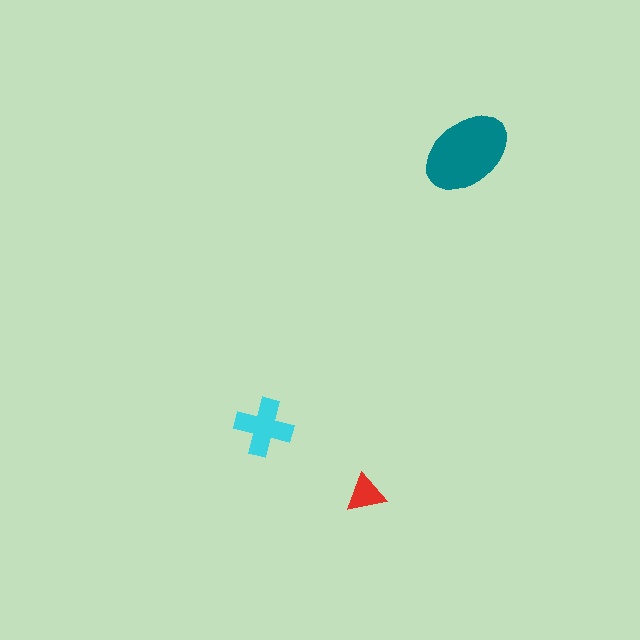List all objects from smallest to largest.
The red triangle, the cyan cross, the teal ellipse.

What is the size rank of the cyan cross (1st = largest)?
2nd.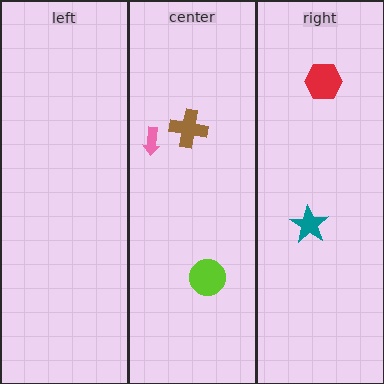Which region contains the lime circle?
The center region.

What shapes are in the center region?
The pink arrow, the brown cross, the lime circle.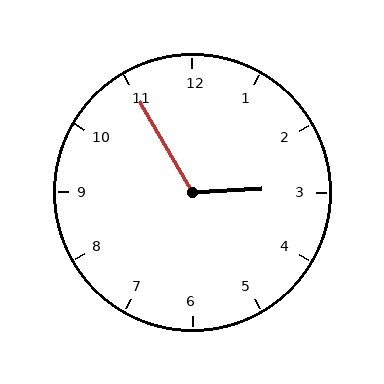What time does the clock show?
2:55.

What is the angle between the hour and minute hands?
Approximately 118 degrees.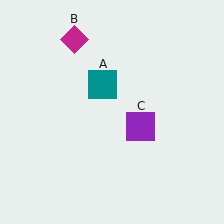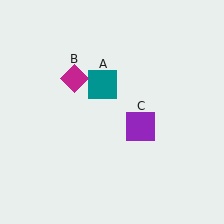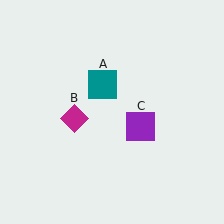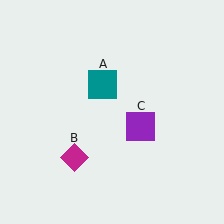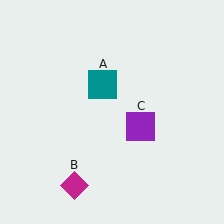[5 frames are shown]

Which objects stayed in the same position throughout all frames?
Teal square (object A) and purple square (object C) remained stationary.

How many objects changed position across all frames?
1 object changed position: magenta diamond (object B).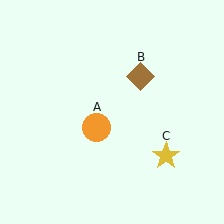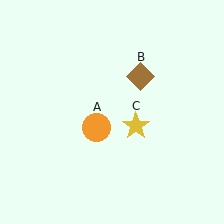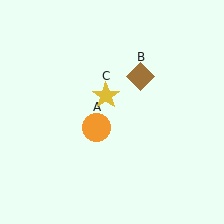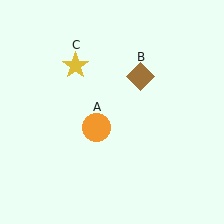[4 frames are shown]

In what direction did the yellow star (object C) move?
The yellow star (object C) moved up and to the left.